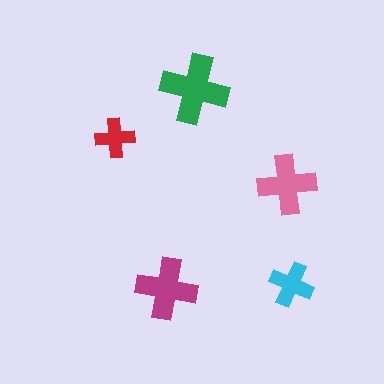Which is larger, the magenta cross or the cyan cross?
The magenta one.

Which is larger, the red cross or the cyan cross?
The cyan one.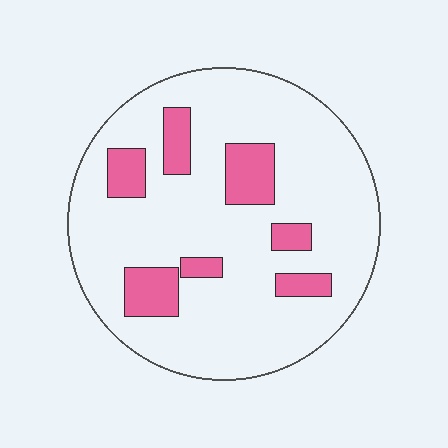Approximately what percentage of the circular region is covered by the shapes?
Approximately 15%.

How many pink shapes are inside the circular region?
7.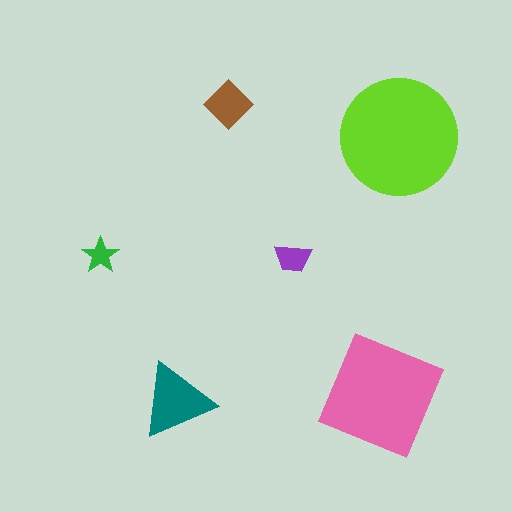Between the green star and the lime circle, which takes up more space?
The lime circle.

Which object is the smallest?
The green star.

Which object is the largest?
The lime circle.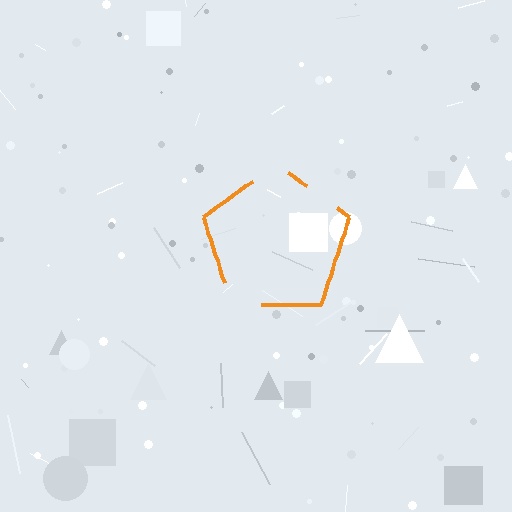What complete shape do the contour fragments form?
The contour fragments form a pentagon.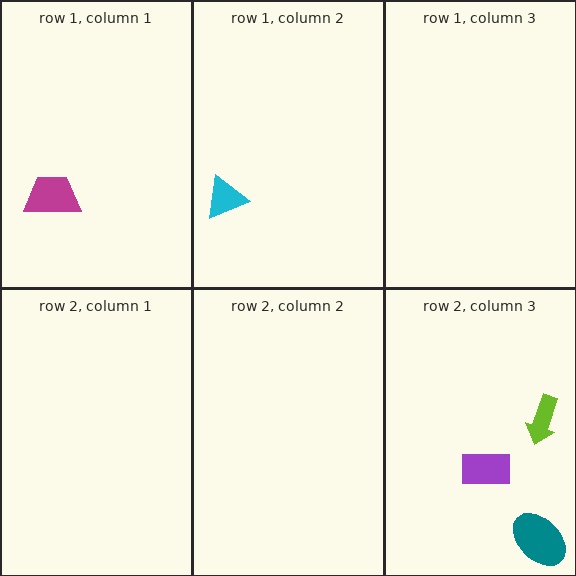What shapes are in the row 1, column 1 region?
The magenta trapezoid.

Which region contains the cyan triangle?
The row 1, column 2 region.